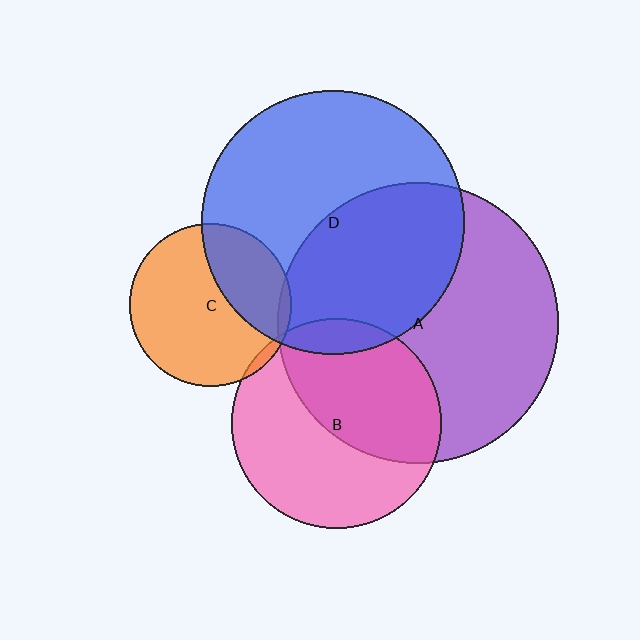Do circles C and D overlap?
Yes.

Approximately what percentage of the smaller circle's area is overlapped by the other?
Approximately 30%.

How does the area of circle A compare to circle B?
Approximately 1.8 times.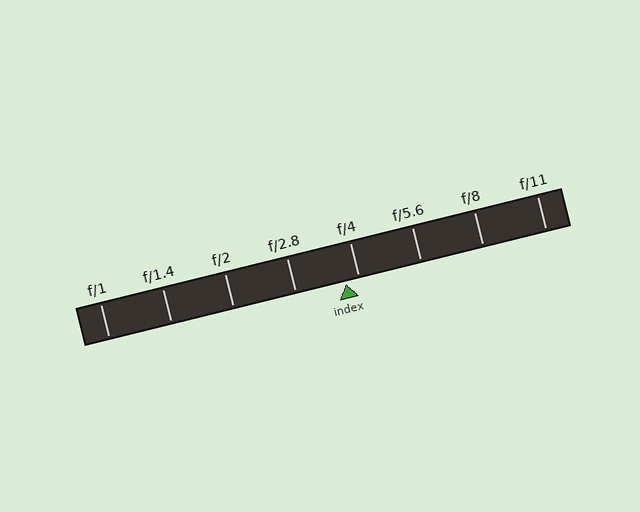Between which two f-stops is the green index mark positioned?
The index mark is between f/2.8 and f/4.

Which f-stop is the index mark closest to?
The index mark is closest to f/4.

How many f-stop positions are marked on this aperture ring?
There are 8 f-stop positions marked.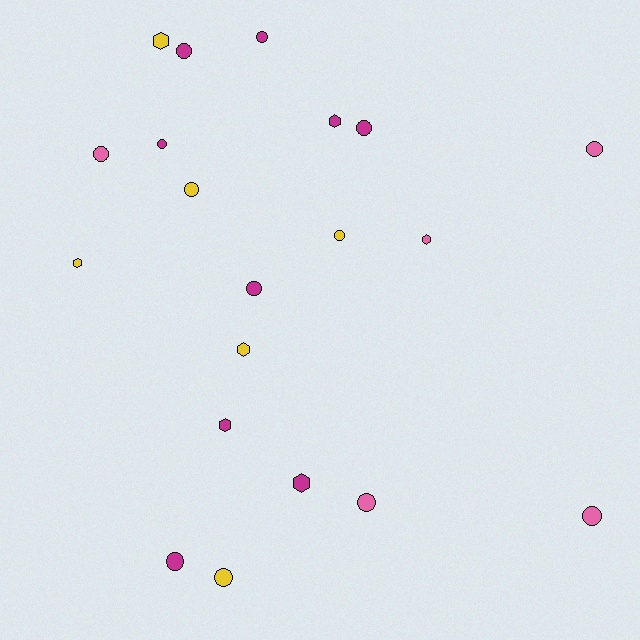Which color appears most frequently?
Magenta, with 9 objects.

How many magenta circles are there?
There are 6 magenta circles.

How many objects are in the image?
There are 20 objects.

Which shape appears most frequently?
Circle, with 13 objects.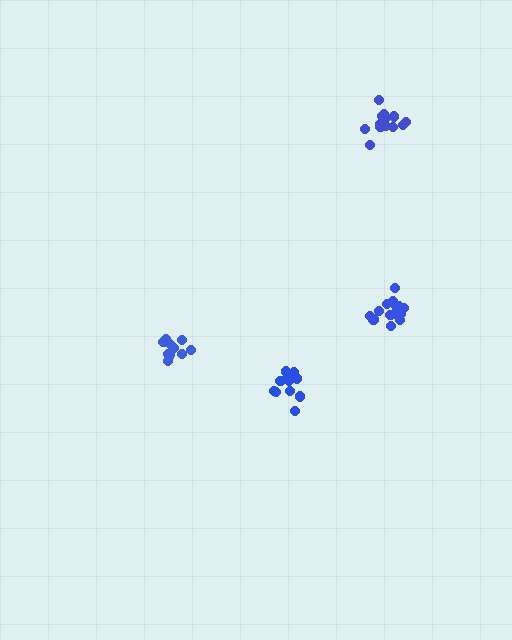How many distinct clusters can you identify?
There are 4 distinct clusters.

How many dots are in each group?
Group 1: 15 dots, Group 2: 11 dots, Group 3: 13 dots, Group 4: 14 dots (53 total).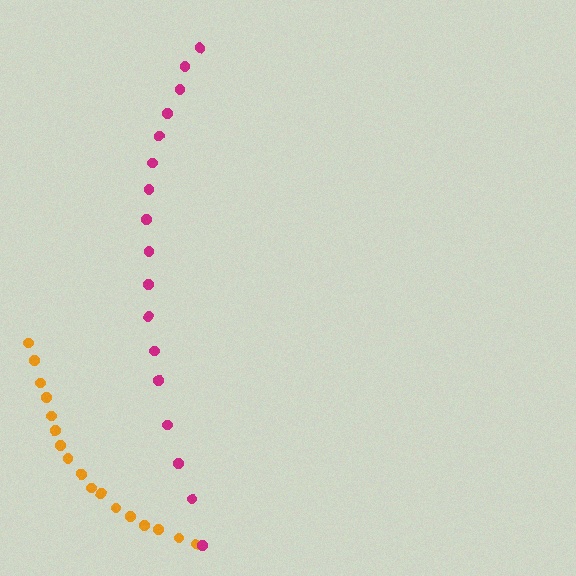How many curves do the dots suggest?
There are 2 distinct paths.